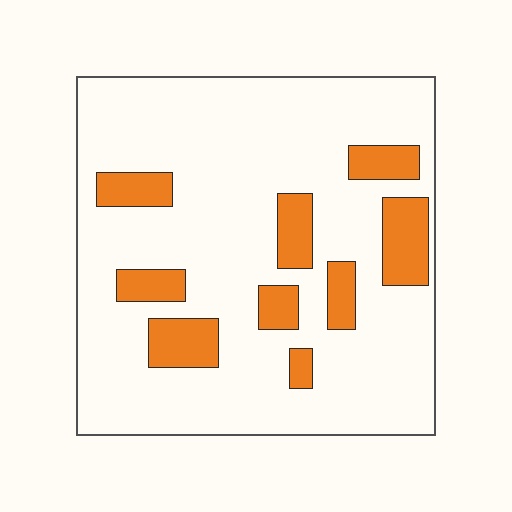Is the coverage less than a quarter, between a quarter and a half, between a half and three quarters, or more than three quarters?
Less than a quarter.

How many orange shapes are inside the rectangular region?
9.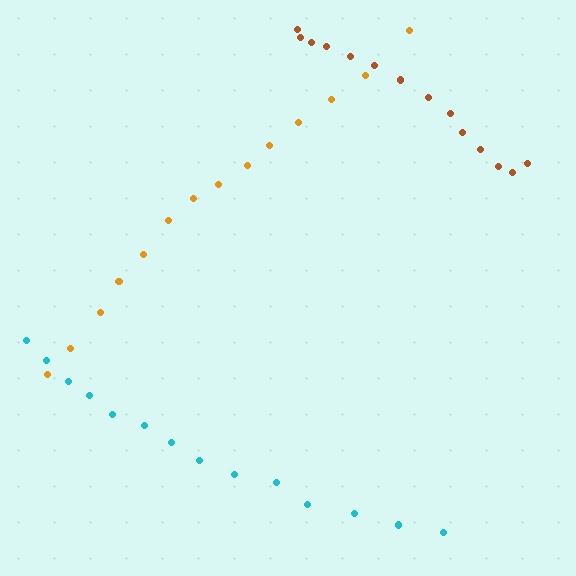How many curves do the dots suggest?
There are 3 distinct paths.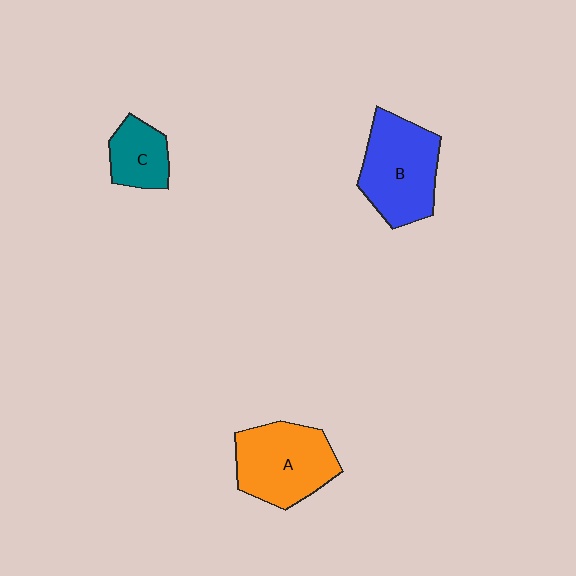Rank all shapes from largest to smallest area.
From largest to smallest: B (blue), A (orange), C (teal).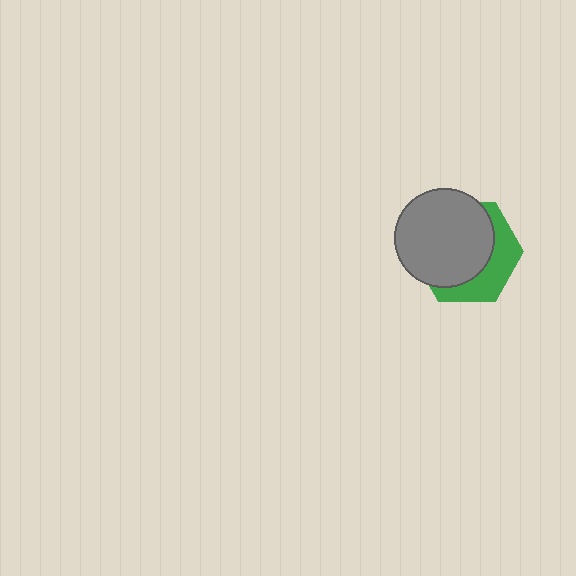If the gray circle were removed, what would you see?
You would see the complete green hexagon.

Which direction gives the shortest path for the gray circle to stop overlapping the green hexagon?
Moving toward the upper-left gives the shortest separation.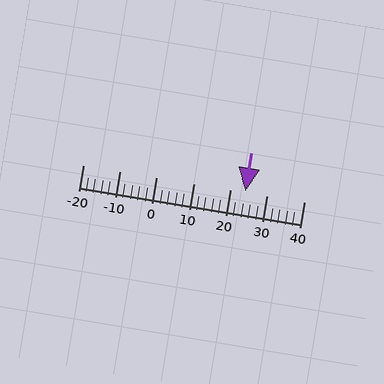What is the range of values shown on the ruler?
The ruler shows values from -20 to 40.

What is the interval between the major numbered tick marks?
The major tick marks are spaced 10 units apart.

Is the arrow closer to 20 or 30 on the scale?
The arrow is closer to 20.